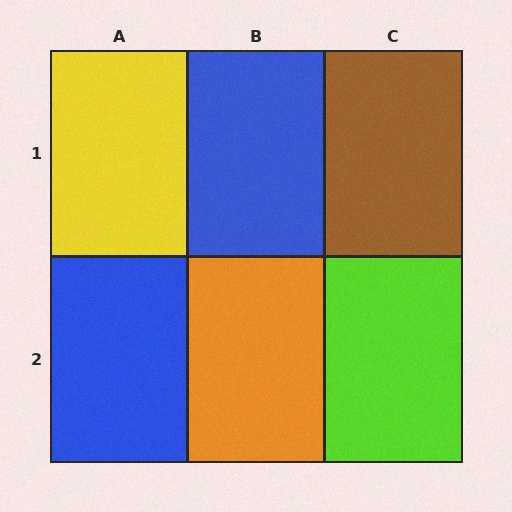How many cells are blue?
2 cells are blue.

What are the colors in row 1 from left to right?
Yellow, blue, brown.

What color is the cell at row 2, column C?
Lime.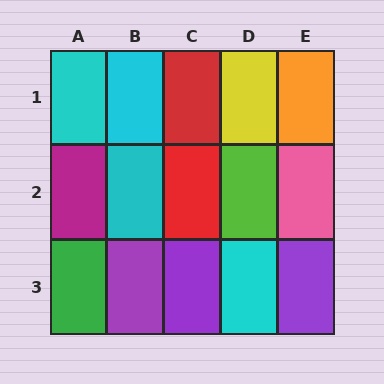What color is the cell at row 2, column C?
Red.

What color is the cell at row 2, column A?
Magenta.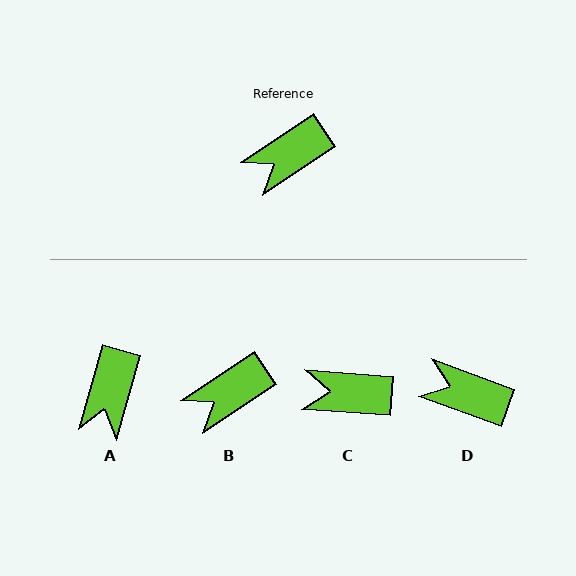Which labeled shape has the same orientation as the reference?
B.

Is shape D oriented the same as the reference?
No, it is off by about 54 degrees.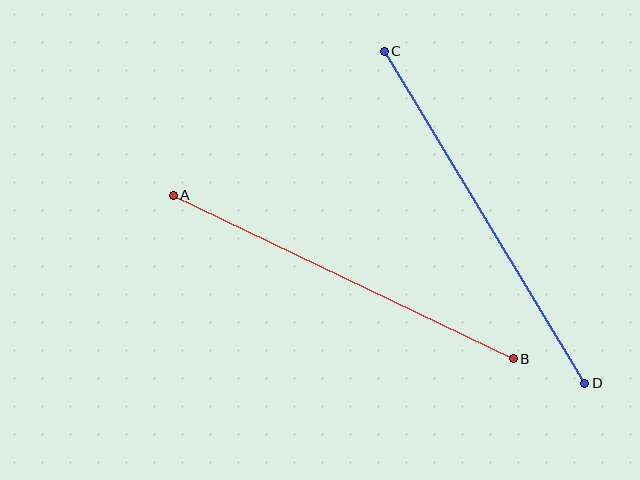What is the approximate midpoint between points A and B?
The midpoint is at approximately (343, 277) pixels.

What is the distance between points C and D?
The distance is approximately 388 pixels.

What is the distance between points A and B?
The distance is approximately 378 pixels.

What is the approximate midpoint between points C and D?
The midpoint is at approximately (485, 217) pixels.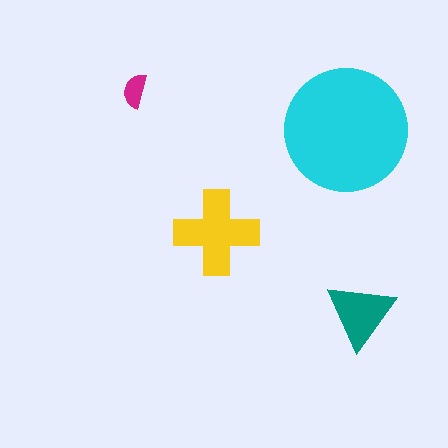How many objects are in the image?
There are 4 objects in the image.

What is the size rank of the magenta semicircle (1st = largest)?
4th.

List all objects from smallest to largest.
The magenta semicircle, the teal triangle, the yellow cross, the cyan circle.